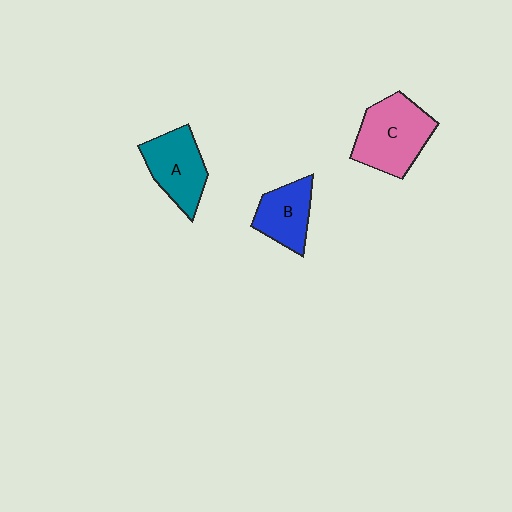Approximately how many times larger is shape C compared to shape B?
Approximately 1.5 times.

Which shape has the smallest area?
Shape B (blue).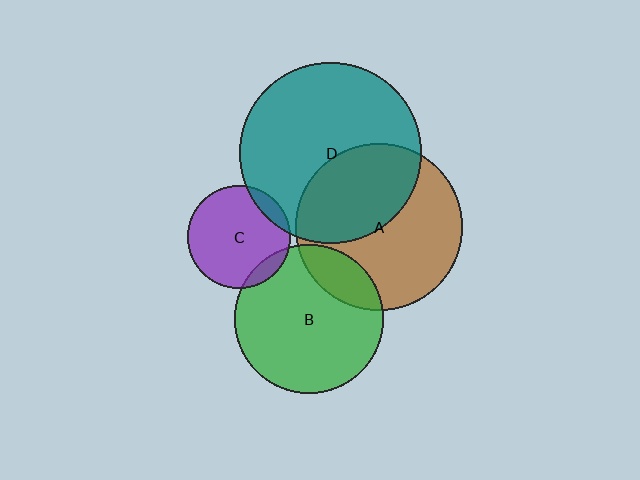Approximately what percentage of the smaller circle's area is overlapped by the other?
Approximately 10%.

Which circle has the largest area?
Circle D (teal).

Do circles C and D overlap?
Yes.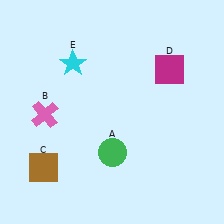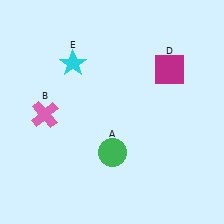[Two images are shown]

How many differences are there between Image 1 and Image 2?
There is 1 difference between the two images.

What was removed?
The brown square (C) was removed in Image 2.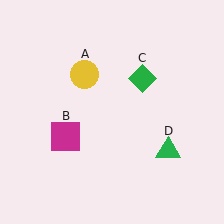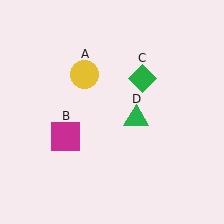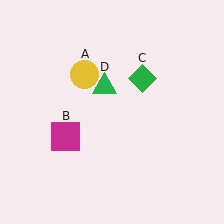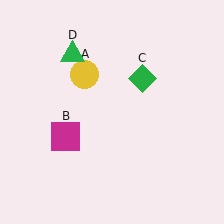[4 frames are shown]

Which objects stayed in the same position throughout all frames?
Yellow circle (object A) and magenta square (object B) and green diamond (object C) remained stationary.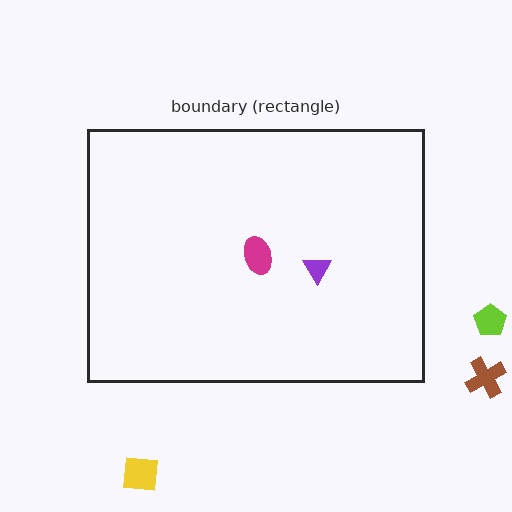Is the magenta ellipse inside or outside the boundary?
Inside.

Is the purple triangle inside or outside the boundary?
Inside.